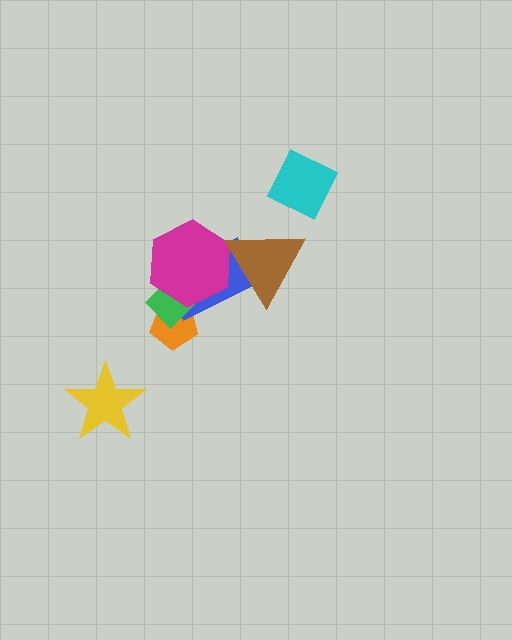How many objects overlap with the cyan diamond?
0 objects overlap with the cyan diamond.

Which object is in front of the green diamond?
The magenta hexagon is in front of the green diamond.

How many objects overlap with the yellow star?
0 objects overlap with the yellow star.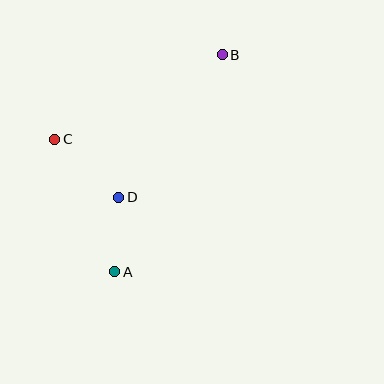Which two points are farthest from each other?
Points A and B are farthest from each other.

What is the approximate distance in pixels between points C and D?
The distance between C and D is approximately 86 pixels.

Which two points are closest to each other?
Points A and D are closest to each other.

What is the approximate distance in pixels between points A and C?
The distance between A and C is approximately 145 pixels.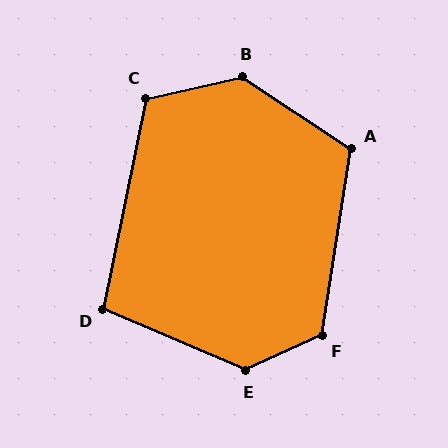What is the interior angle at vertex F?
Approximately 124 degrees (obtuse).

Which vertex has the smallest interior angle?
D, at approximately 102 degrees.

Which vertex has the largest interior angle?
B, at approximately 134 degrees.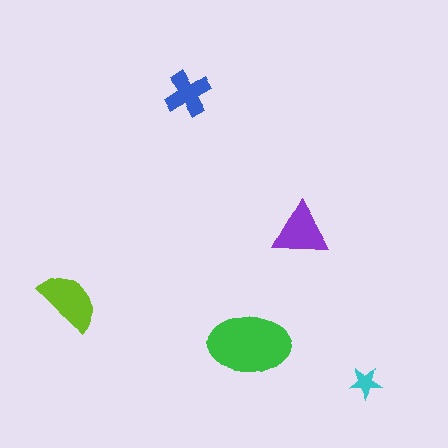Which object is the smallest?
The cyan star.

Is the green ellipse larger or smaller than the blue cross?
Larger.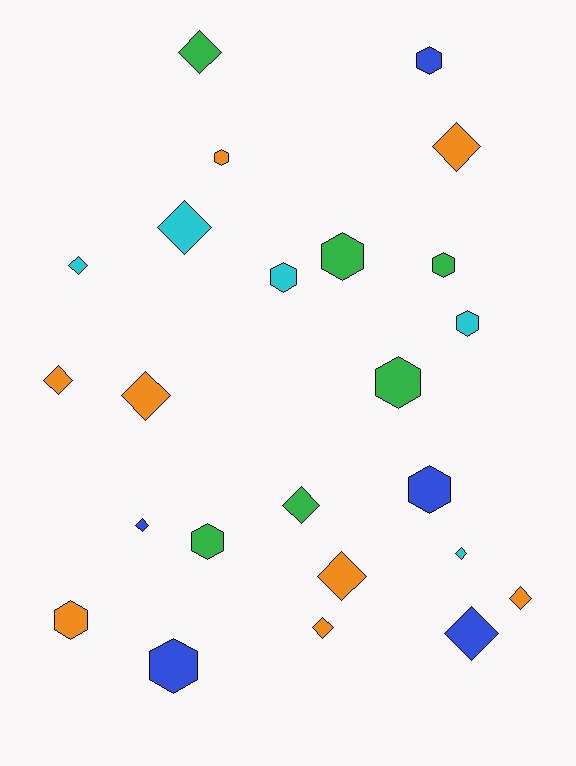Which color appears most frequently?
Orange, with 8 objects.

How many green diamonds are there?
There are 2 green diamonds.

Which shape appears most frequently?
Diamond, with 13 objects.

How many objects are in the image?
There are 24 objects.